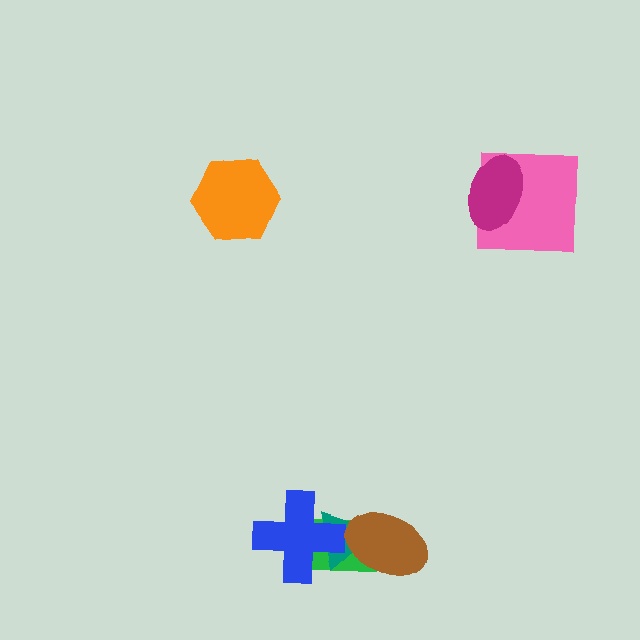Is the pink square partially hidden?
Yes, it is partially covered by another shape.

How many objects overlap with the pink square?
1 object overlaps with the pink square.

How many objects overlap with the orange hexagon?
0 objects overlap with the orange hexagon.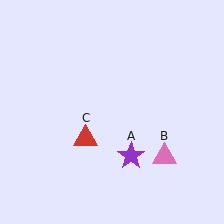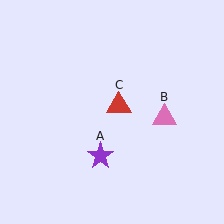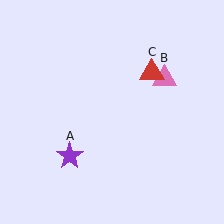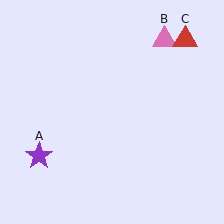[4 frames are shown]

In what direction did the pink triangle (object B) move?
The pink triangle (object B) moved up.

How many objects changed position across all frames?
3 objects changed position: purple star (object A), pink triangle (object B), red triangle (object C).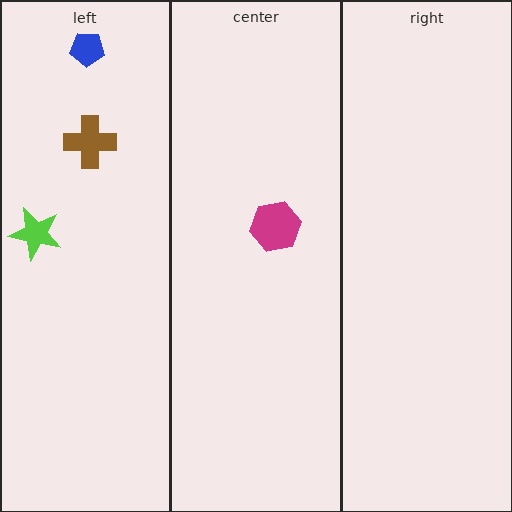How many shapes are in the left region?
3.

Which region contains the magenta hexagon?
The center region.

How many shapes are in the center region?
1.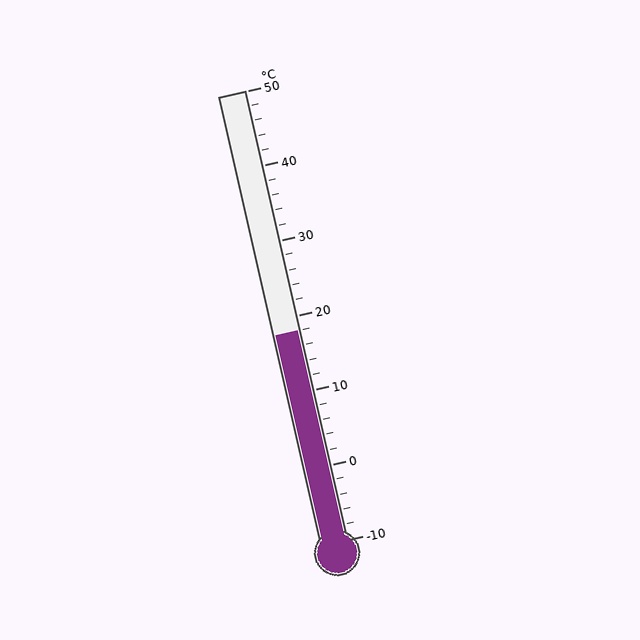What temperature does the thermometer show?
The thermometer shows approximately 18°C.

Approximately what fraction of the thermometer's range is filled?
The thermometer is filled to approximately 45% of its range.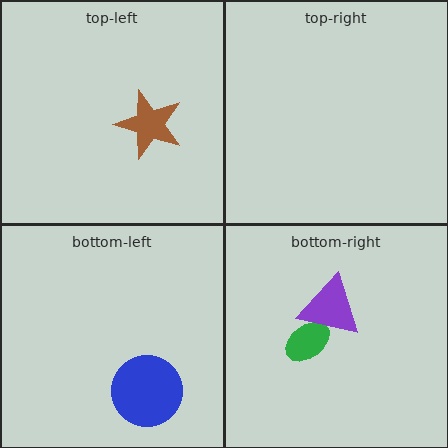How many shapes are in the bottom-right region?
2.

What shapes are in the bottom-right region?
The green ellipse, the purple triangle.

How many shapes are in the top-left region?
1.